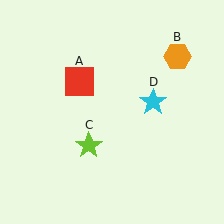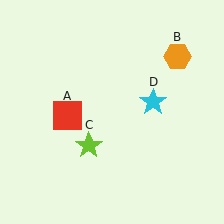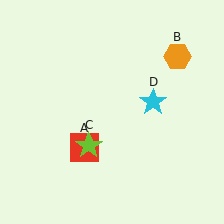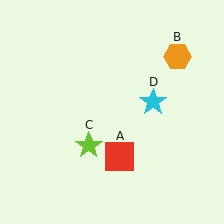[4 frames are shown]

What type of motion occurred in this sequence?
The red square (object A) rotated counterclockwise around the center of the scene.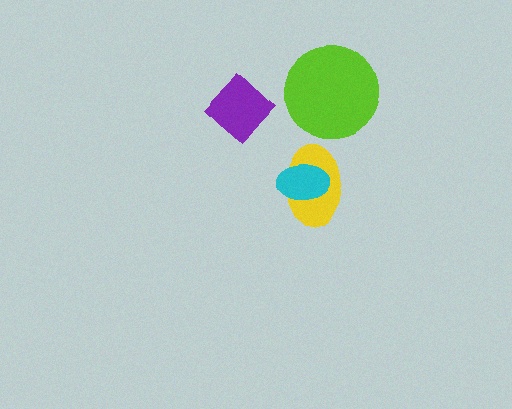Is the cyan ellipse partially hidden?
No, no other shape covers it.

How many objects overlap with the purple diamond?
0 objects overlap with the purple diamond.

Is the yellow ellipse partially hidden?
Yes, it is partially covered by another shape.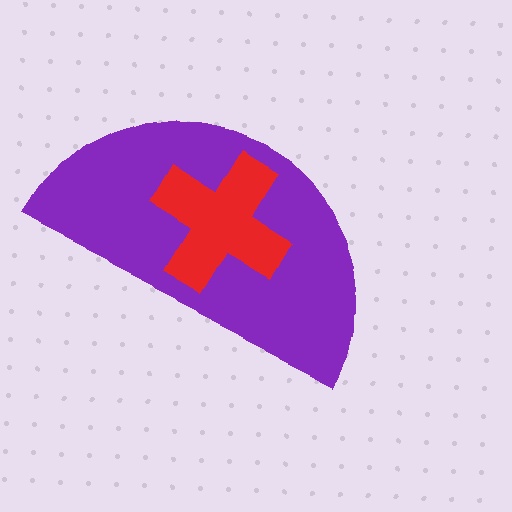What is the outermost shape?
The purple semicircle.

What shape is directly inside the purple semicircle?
The red cross.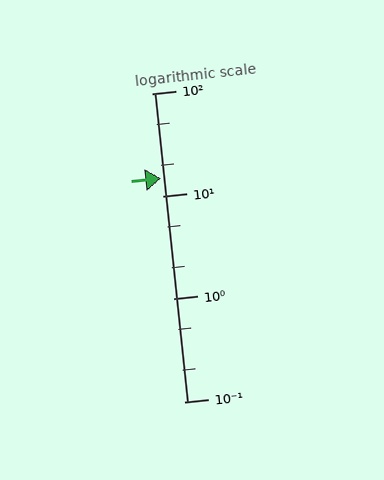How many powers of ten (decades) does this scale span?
The scale spans 3 decades, from 0.1 to 100.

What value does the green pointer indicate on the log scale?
The pointer indicates approximately 15.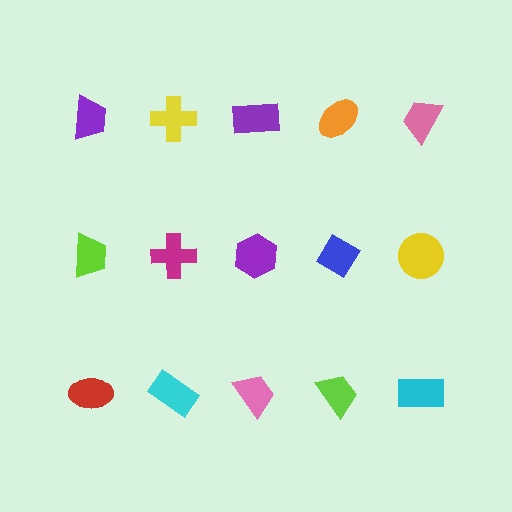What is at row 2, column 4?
A blue diamond.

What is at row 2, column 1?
A lime trapezoid.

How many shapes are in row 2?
5 shapes.